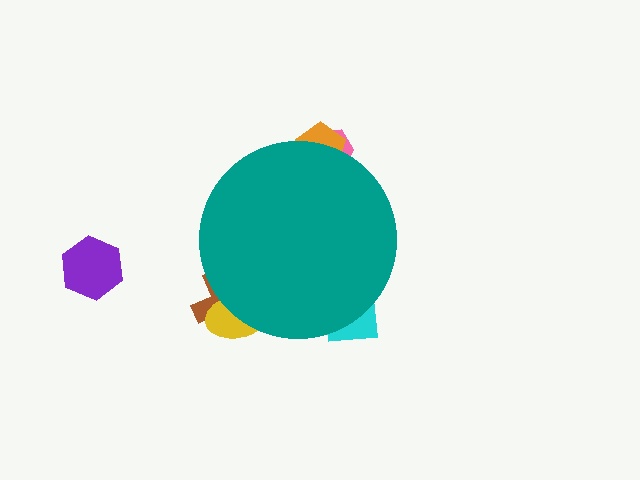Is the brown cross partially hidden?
Yes, the brown cross is partially hidden behind the teal circle.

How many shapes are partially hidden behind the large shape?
5 shapes are partially hidden.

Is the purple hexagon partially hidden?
No, the purple hexagon is fully visible.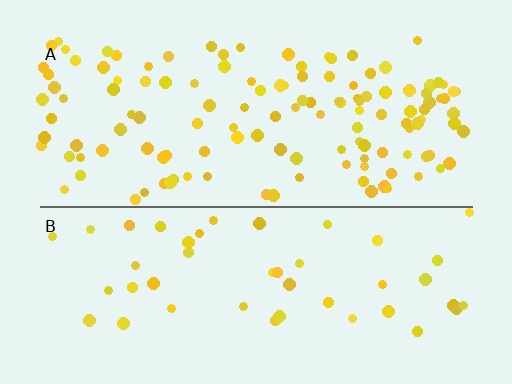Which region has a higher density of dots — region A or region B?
A (the top).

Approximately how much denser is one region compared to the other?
Approximately 2.8× — region A over region B.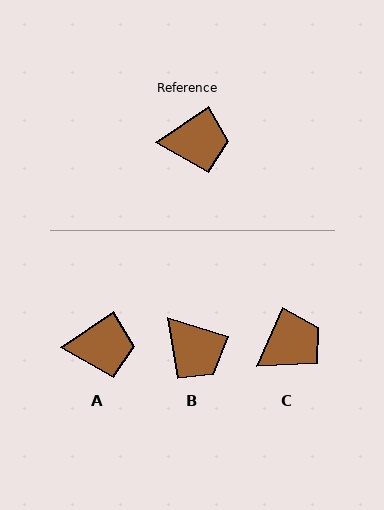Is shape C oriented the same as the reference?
No, it is off by about 32 degrees.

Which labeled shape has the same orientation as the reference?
A.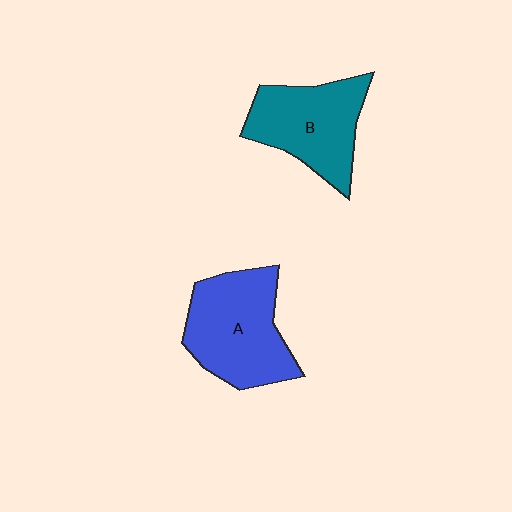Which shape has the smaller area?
Shape B (teal).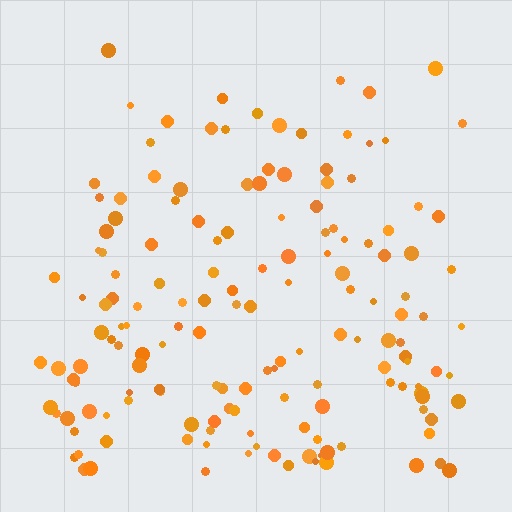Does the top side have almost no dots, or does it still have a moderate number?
Still a moderate number, just noticeably fewer than the bottom.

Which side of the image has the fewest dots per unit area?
The top.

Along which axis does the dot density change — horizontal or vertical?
Vertical.